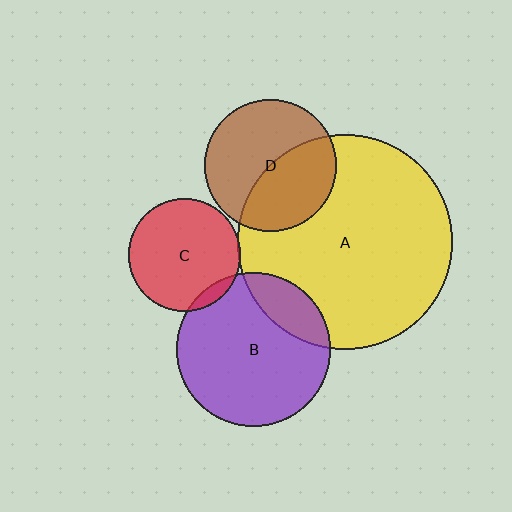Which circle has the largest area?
Circle A (yellow).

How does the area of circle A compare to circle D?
Approximately 2.7 times.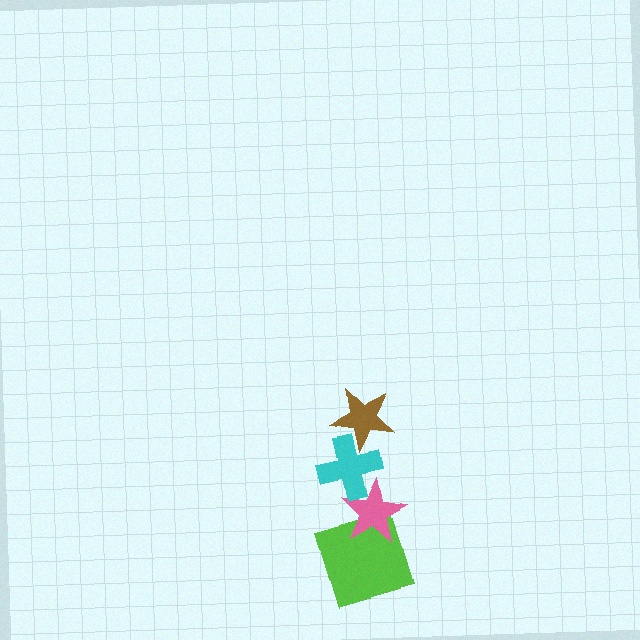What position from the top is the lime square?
The lime square is 4th from the top.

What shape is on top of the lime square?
The pink star is on top of the lime square.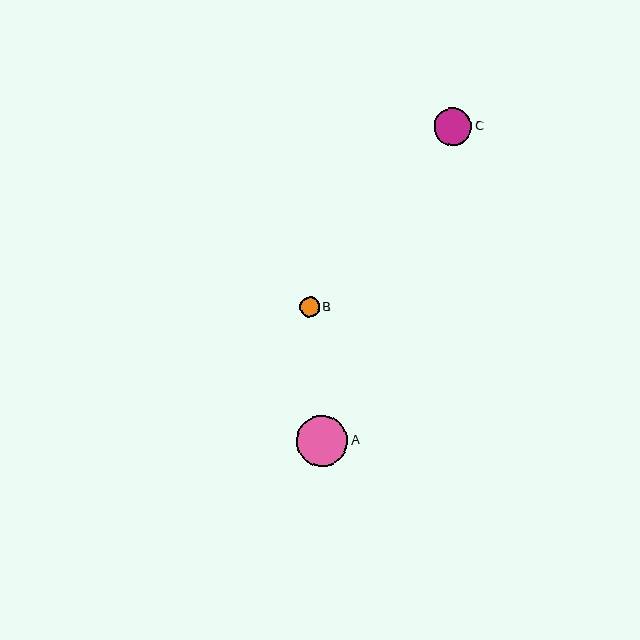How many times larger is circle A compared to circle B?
Circle A is approximately 2.6 times the size of circle B.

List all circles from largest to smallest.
From largest to smallest: A, C, B.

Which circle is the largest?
Circle A is the largest with a size of approximately 51 pixels.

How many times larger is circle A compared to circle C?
Circle A is approximately 1.4 times the size of circle C.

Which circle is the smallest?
Circle B is the smallest with a size of approximately 20 pixels.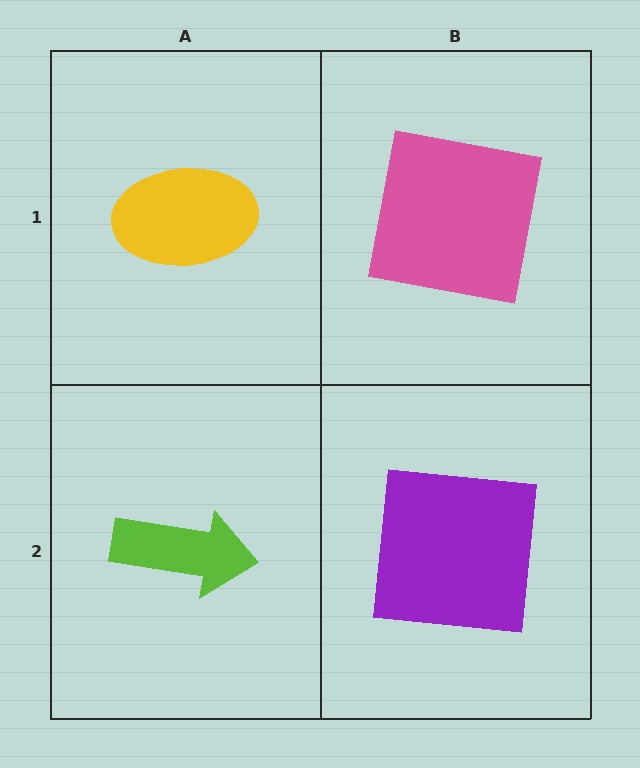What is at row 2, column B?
A purple square.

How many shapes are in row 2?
2 shapes.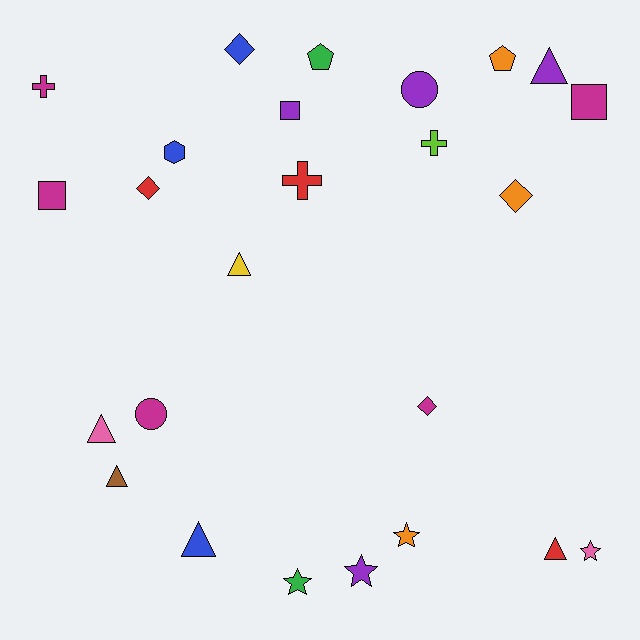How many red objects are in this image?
There are 3 red objects.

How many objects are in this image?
There are 25 objects.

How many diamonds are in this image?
There are 4 diamonds.